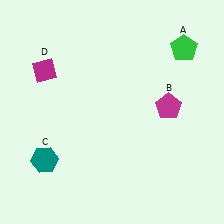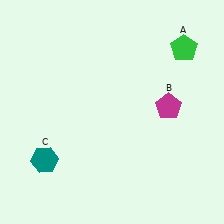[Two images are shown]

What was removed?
The magenta diamond (D) was removed in Image 2.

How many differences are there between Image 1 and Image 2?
There is 1 difference between the two images.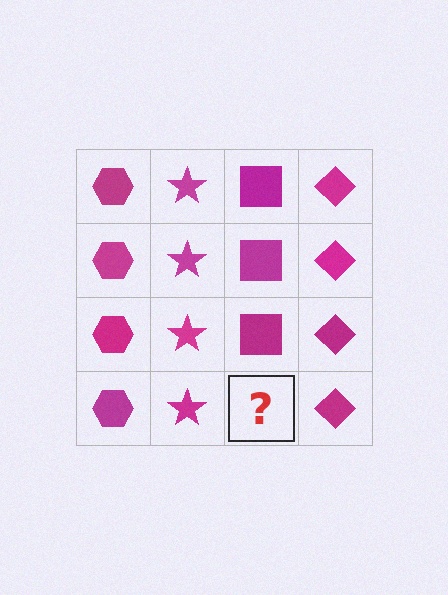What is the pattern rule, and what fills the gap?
The rule is that each column has a consistent shape. The gap should be filled with a magenta square.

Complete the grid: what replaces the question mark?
The question mark should be replaced with a magenta square.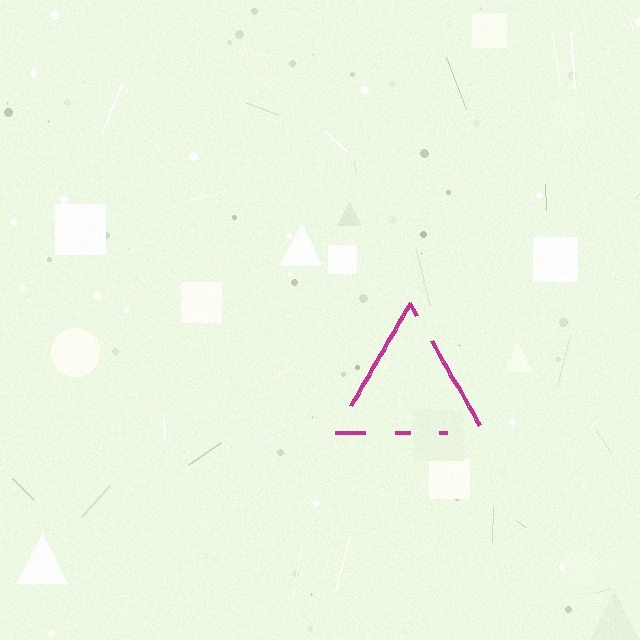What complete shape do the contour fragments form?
The contour fragments form a triangle.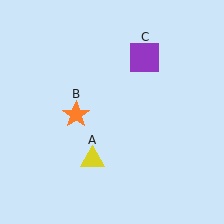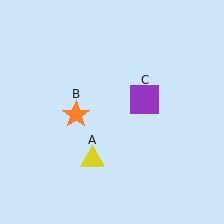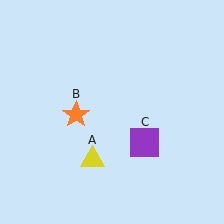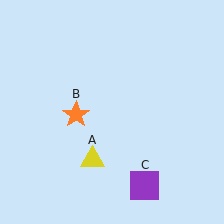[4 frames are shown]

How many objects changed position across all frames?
1 object changed position: purple square (object C).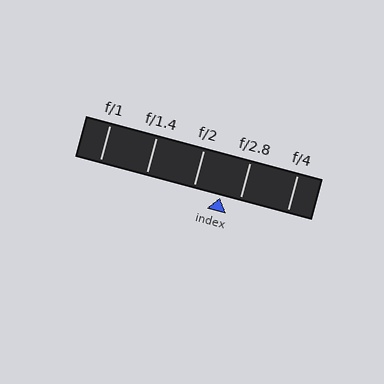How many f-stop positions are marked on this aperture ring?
There are 5 f-stop positions marked.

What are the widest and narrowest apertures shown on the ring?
The widest aperture shown is f/1 and the narrowest is f/4.